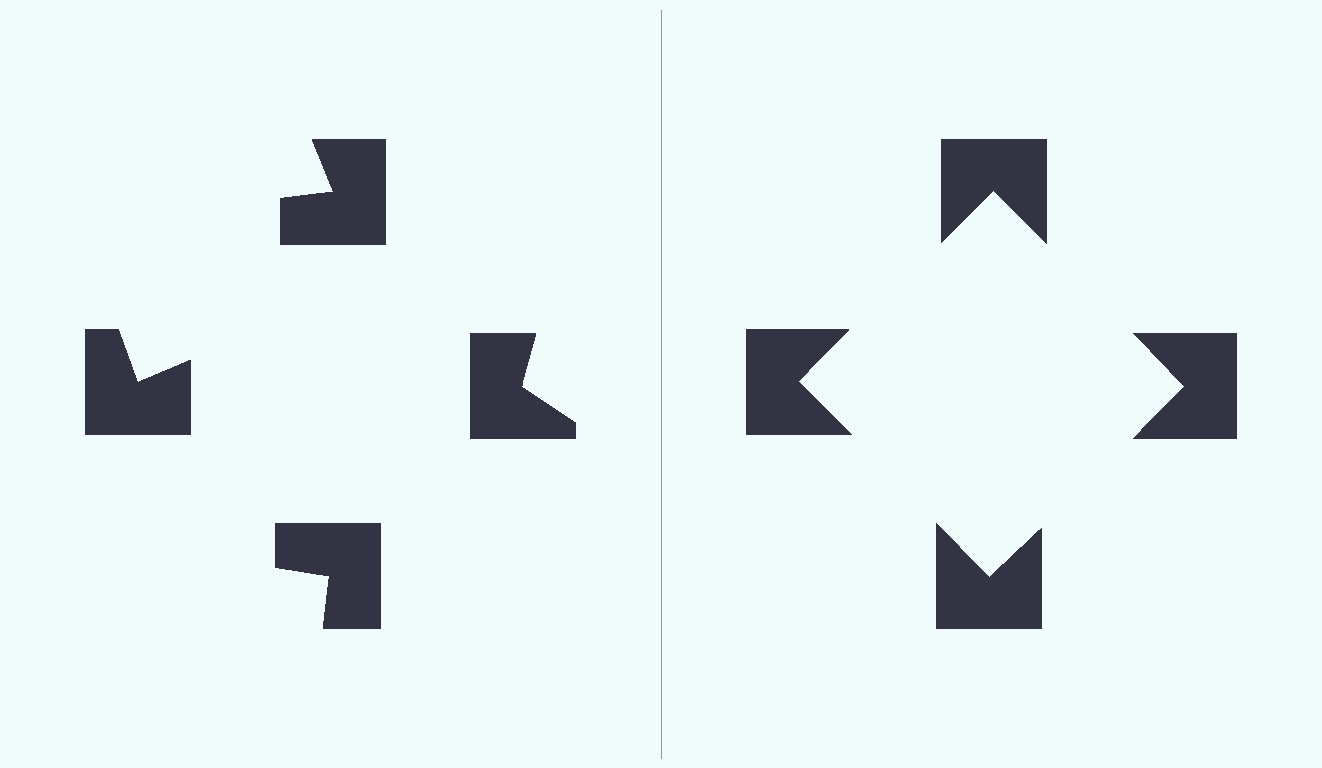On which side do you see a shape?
An illusory square appears on the right side. On the left side the wedge cuts are rotated, so no coherent shape forms.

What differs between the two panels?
The notched squares are positioned identically on both sides; only the wedge orientations differ. On the right they align to a square; on the left they are misaligned.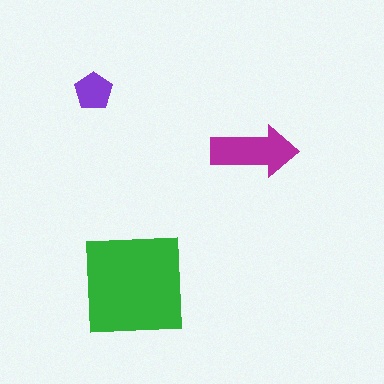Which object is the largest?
The green square.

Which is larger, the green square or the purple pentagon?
The green square.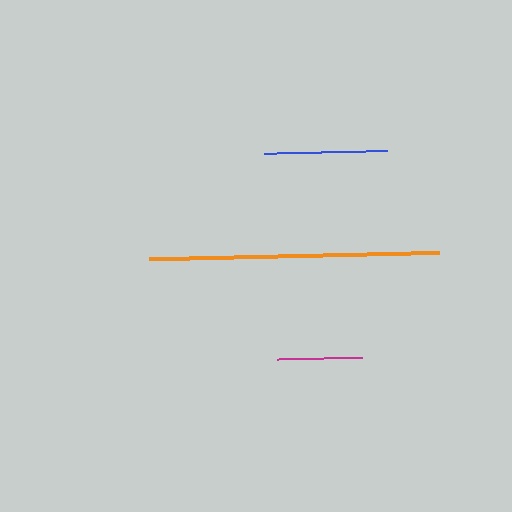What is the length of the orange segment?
The orange segment is approximately 289 pixels long.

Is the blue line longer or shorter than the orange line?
The orange line is longer than the blue line.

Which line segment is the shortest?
The magenta line is the shortest at approximately 85 pixels.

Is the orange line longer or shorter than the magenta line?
The orange line is longer than the magenta line.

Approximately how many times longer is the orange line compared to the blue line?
The orange line is approximately 2.4 times the length of the blue line.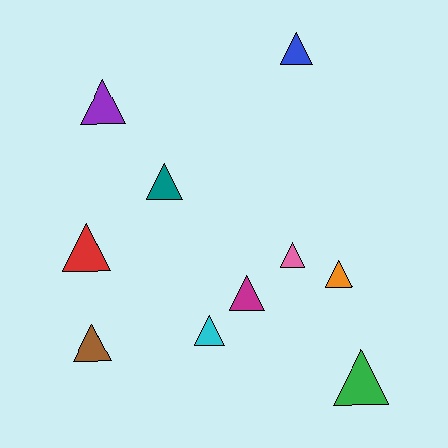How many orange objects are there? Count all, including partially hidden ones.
There is 1 orange object.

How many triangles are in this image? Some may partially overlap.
There are 10 triangles.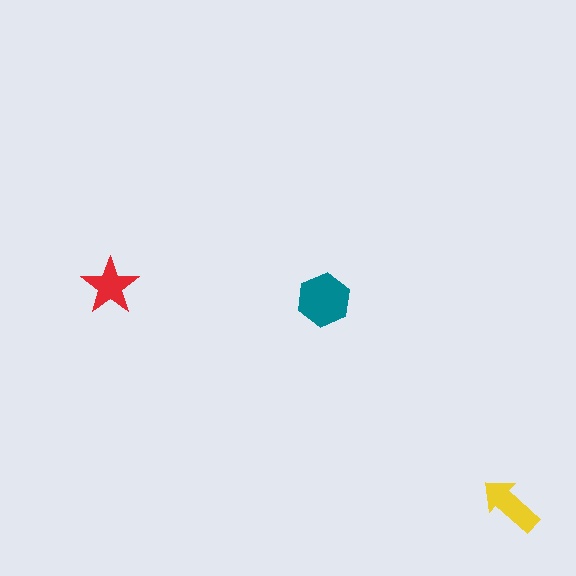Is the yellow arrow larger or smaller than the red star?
Larger.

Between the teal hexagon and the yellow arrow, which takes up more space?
The teal hexagon.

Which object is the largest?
The teal hexagon.